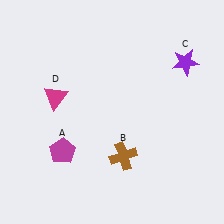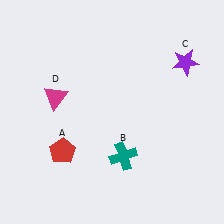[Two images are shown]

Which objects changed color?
A changed from magenta to red. B changed from brown to teal.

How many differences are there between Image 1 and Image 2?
There are 2 differences between the two images.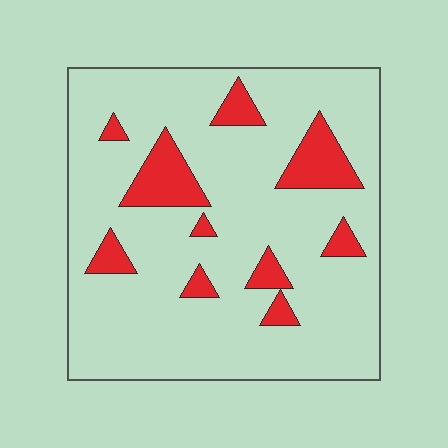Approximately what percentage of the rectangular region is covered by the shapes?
Approximately 15%.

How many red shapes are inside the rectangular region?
10.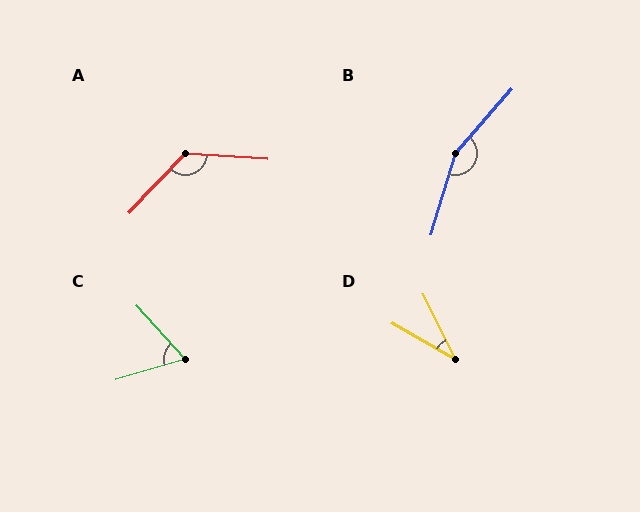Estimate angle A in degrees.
Approximately 130 degrees.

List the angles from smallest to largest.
D (34°), C (64°), A (130°), B (156°).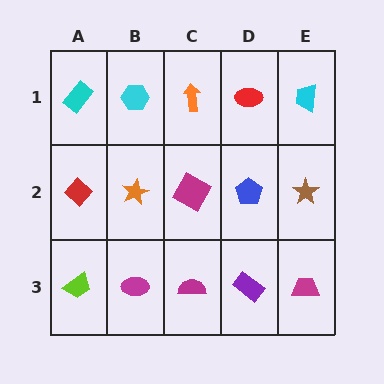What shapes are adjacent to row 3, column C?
A magenta square (row 2, column C), a magenta ellipse (row 3, column B), a purple rectangle (row 3, column D).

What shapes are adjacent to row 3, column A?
A red diamond (row 2, column A), a magenta ellipse (row 3, column B).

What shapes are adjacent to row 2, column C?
An orange arrow (row 1, column C), a magenta semicircle (row 3, column C), an orange star (row 2, column B), a blue pentagon (row 2, column D).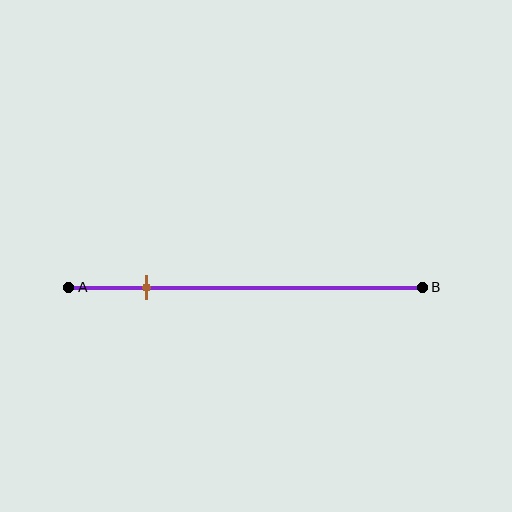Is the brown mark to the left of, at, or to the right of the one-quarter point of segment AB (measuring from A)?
The brown mark is to the left of the one-quarter point of segment AB.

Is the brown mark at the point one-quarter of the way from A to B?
No, the mark is at about 20% from A, not at the 25% one-quarter point.